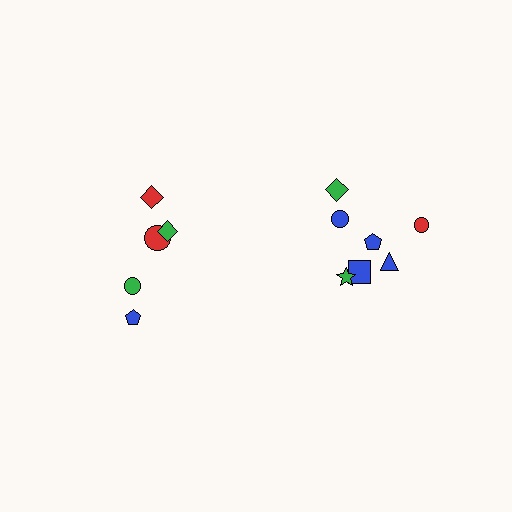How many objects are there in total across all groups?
There are 12 objects.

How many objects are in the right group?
There are 7 objects.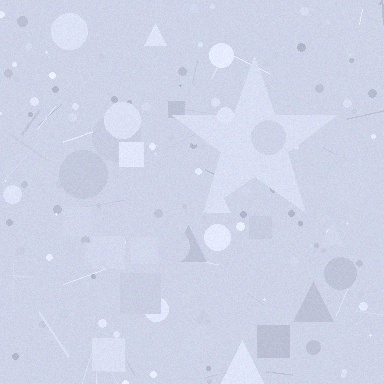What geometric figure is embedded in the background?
A star is embedded in the background.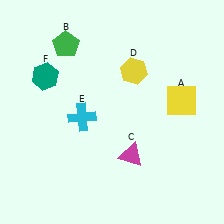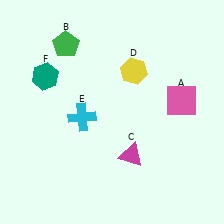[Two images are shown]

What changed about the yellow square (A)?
In Image 1, A is yellow. In Image 2, it changed to pink.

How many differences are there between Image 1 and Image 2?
There is 1 difference between the two images.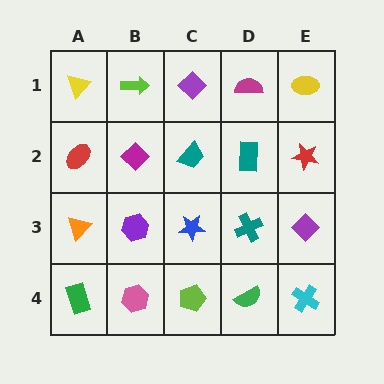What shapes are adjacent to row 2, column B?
A lime arrow (row 1, column B), a purple hexagon (row 3, column B), a red ellipse (row 2, column A), a teal trapezoid (row 2, column C).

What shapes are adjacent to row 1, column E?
A red star (row 2, column E), a magenta semicircle (row 1, column D).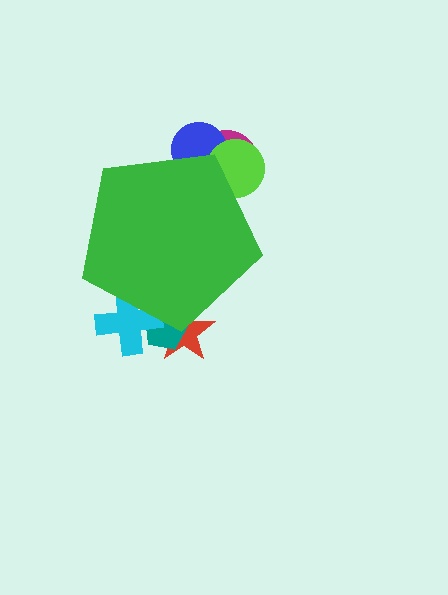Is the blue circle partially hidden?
Yes, the blue circle is partially hidden behind the green pentagon.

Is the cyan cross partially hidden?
Yes, the cyan cross is partially hidden behind the green pentagon.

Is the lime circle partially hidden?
Yes, the lime circle is partially hidden behind the green pentagon.